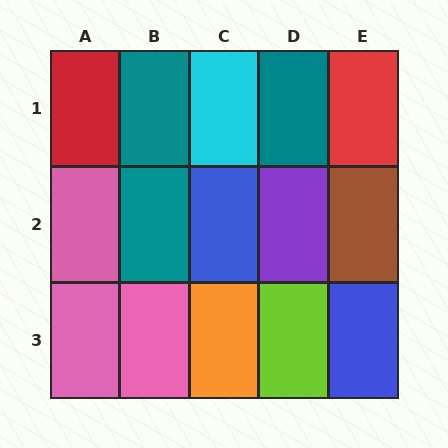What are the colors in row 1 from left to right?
Red, teal, cyan, teal, red.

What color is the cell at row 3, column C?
Orange.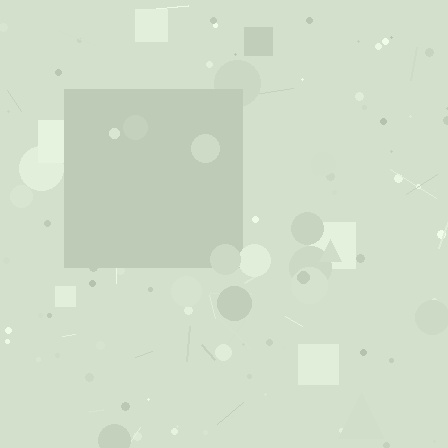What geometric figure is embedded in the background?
A square is embedded in the background.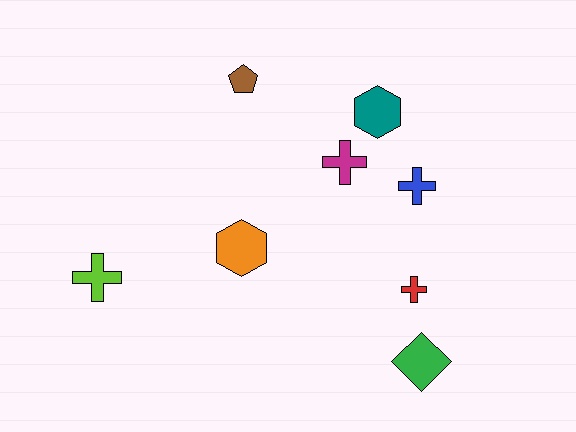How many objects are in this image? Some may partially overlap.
There are 8 objects.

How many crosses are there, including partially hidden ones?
There are 4 crosses.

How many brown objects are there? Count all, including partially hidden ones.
There is 1 brown object.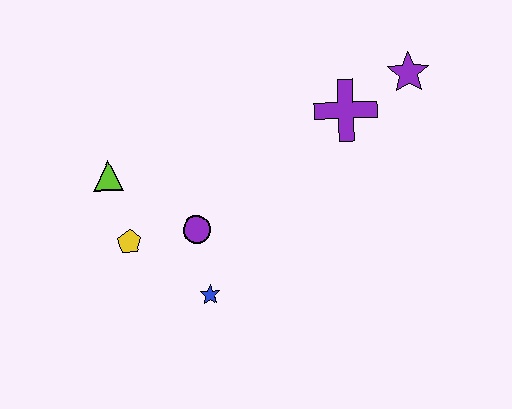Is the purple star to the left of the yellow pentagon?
No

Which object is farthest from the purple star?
The yellow pentagon is farthest from the purple star.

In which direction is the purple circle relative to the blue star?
The purple circle is above the blue star.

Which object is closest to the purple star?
The purple cross is closest to the purple star.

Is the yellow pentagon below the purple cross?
Yes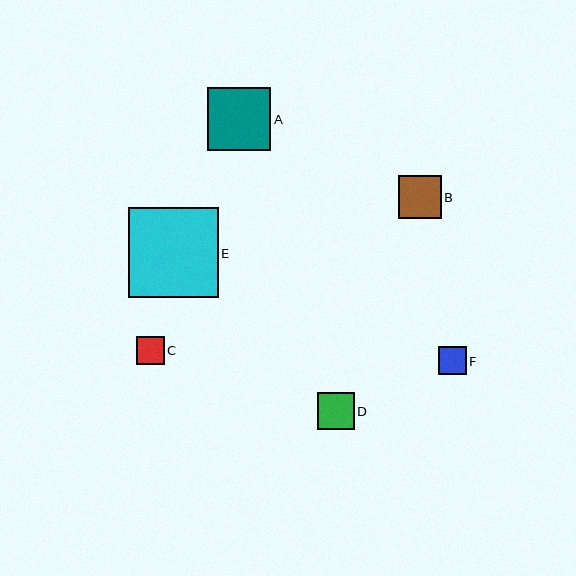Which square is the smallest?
Square C is the smallest with a size of approximately 28 pixels.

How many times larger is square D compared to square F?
Square D is approximately 1.3 times the size of square F.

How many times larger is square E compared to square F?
Square E is approximately 3.2 times the size of square F.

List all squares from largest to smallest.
From largest to smallest: E, A, B, D, F, C.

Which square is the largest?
Square E is the largest with a size of approximately 90 pixels.